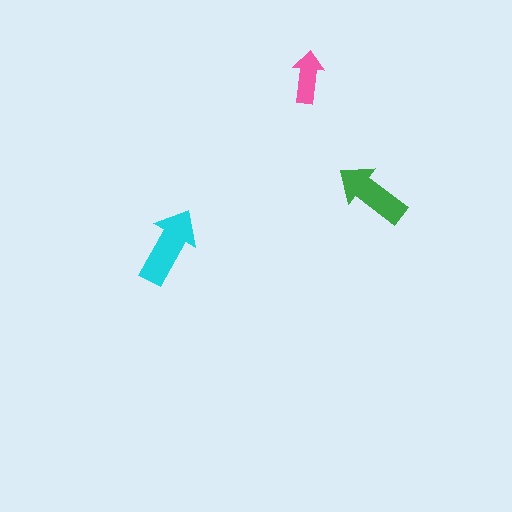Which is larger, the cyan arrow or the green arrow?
The cyan one.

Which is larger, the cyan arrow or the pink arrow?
The cyan one.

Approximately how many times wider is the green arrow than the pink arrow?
About 1.5 times wider.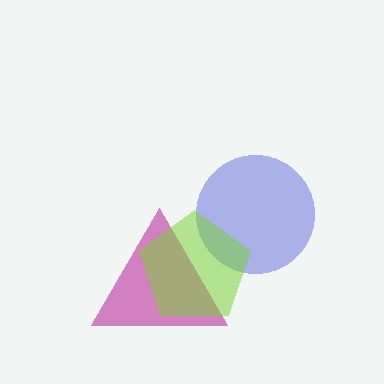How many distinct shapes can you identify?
There are 3 distinct shapes: a blue circle, a magenta triangle, a lime pentagon.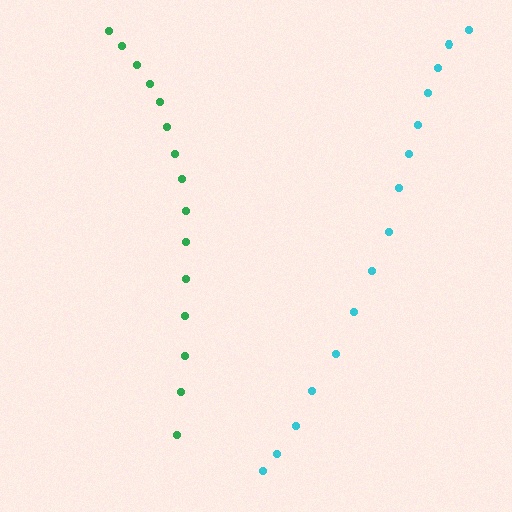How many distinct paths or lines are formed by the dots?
There are 2 distinct paths.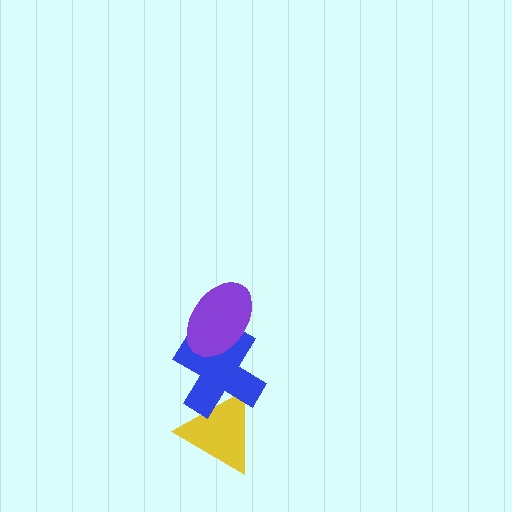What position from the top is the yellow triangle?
The yellow triangle is 3rd from the top.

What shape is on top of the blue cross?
The purple ellipse is on top of the blue cross.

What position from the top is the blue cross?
The blue cross is 2nd from the top.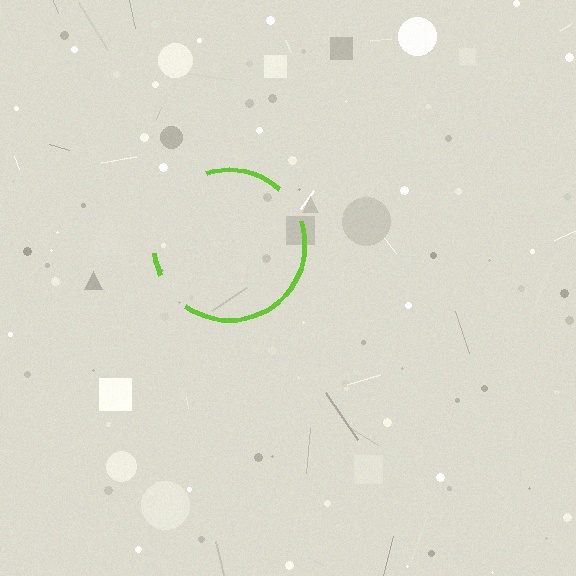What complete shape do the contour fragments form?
The contour fragments form a circle.